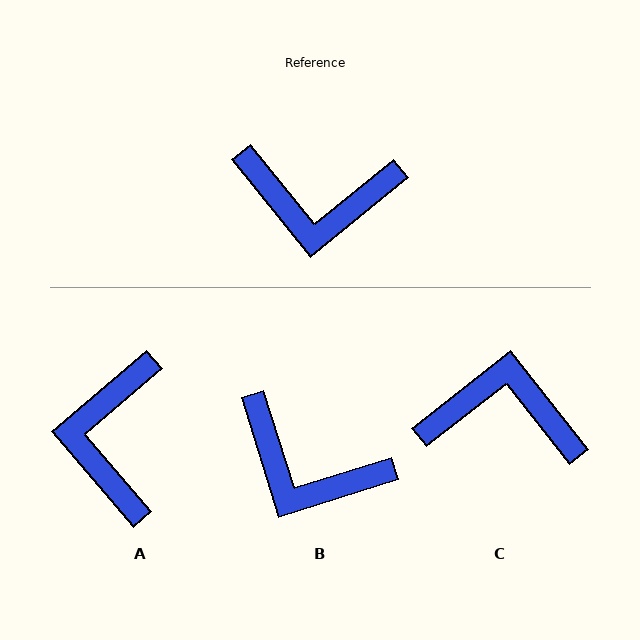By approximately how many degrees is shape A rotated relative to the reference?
Approximately 89 degrees clockwise.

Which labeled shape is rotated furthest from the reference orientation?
C, about 179 degrees away.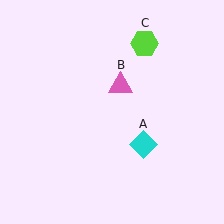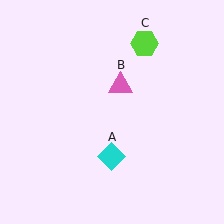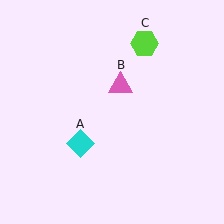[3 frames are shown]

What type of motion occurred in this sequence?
The cyan diamond (object A) rotated clockwise around the center of the scene.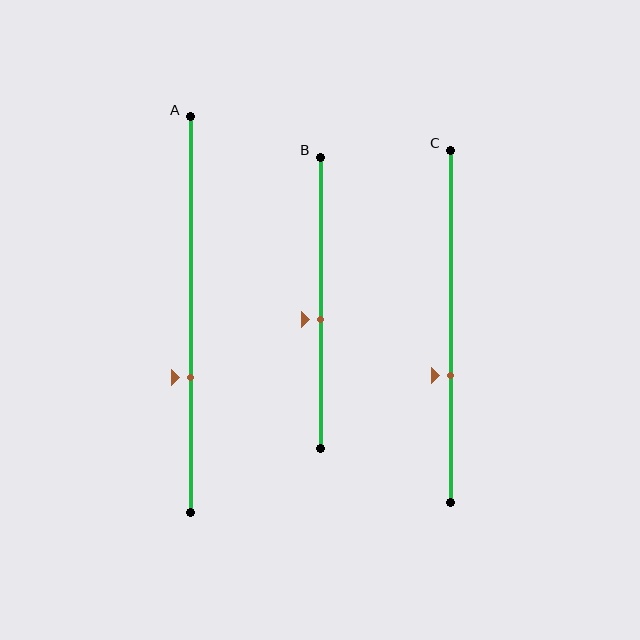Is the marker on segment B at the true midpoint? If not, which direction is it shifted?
No, the marker on segment B is shifted downward by about 6% of the segment length.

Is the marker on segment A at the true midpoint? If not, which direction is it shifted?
No, the marker on segment A is shifted downward by about 16% of the segment length.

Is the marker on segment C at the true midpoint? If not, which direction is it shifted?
No, the marker on segment C is shifted downward by about 14% of the segment length.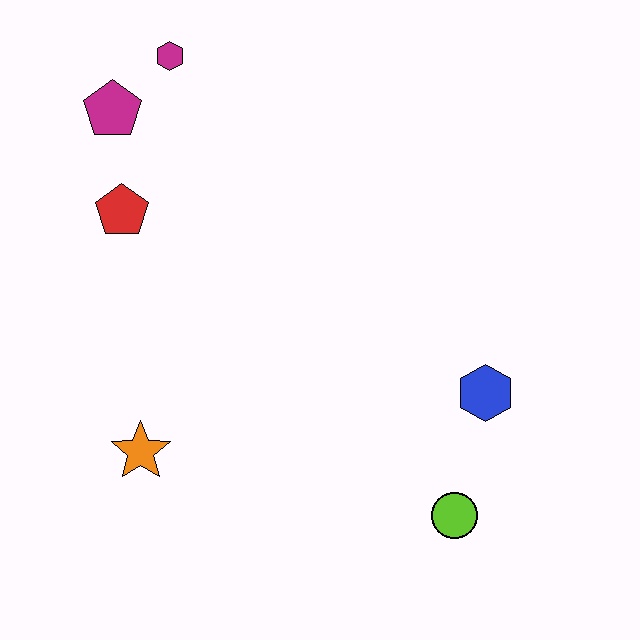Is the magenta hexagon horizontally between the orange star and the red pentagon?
No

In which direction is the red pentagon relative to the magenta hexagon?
The red pentagon is below the magenta hexagon.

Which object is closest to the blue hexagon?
The lime circle is closest to the blue hexagon.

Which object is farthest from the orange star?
The magenta hexagon is farthest from the orange star.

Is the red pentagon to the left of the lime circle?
Yes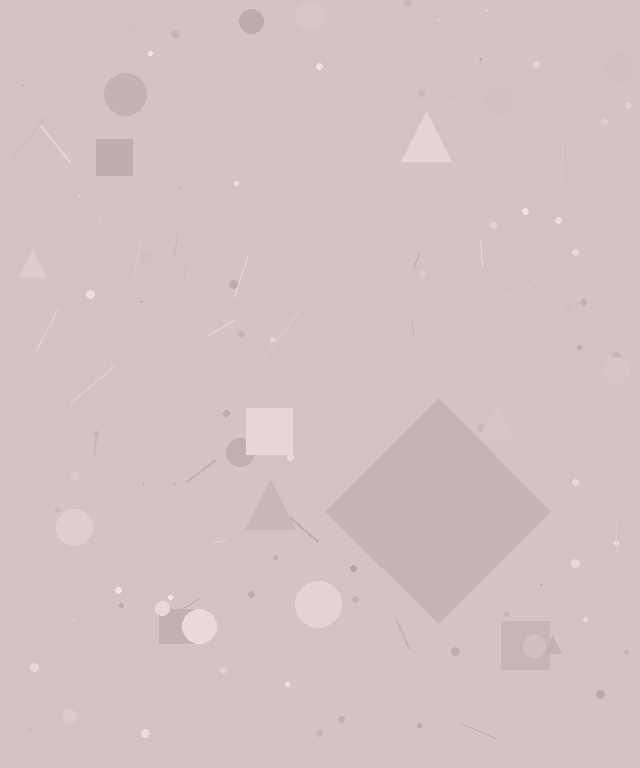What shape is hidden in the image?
A diamond is hidden in the image.